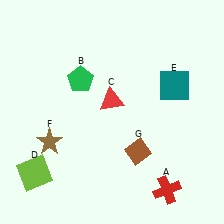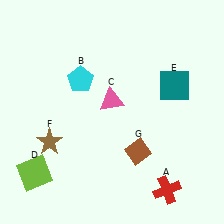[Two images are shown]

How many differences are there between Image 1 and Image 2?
There are 2 differences between the two images.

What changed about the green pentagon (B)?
In Image 1, B is green. In Image 2, it changed to cyan.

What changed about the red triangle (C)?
In Image 1, C is red. In Image 2, it changed to pink.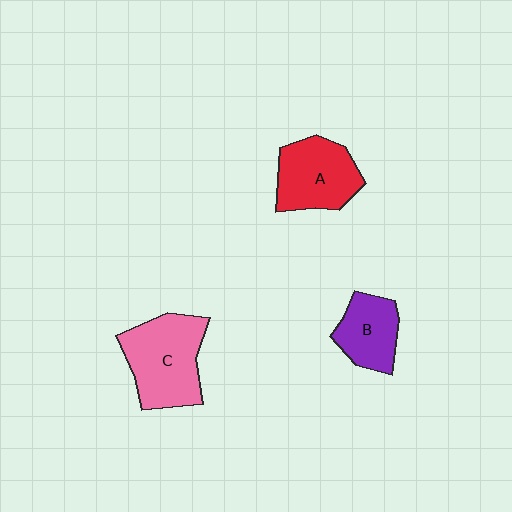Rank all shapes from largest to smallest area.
From largest to smallest: C (pink), A (red), B (purple).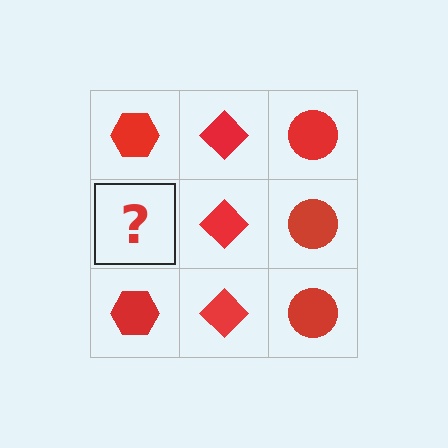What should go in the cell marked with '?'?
The missing cell should contain a red hexagon.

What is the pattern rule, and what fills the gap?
The rule is that each column has a consistent shape. The gap should be filled with a red hexagon.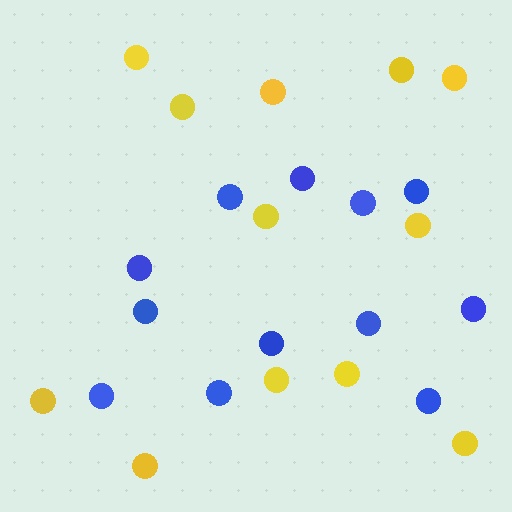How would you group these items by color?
There are 2 groups: one group of yellow circles (12) and one group of blue circles (12).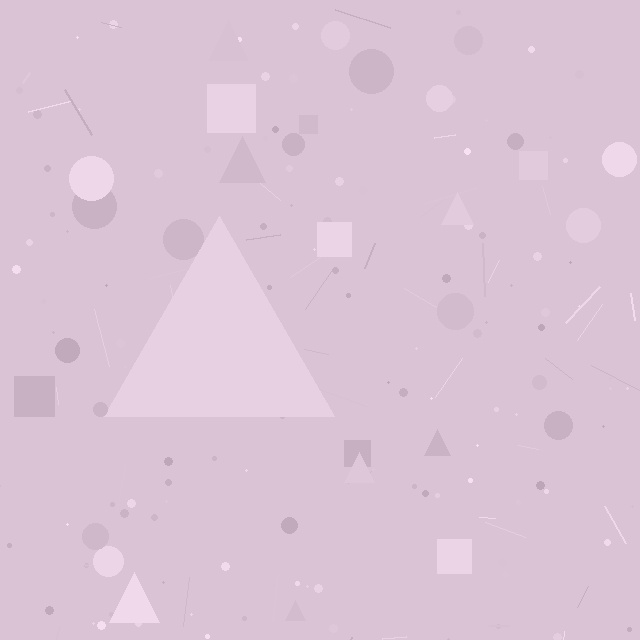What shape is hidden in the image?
A triangle is hidden in the image.